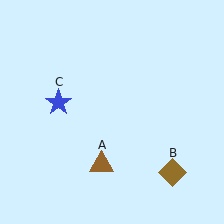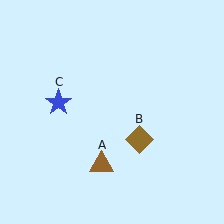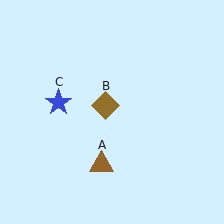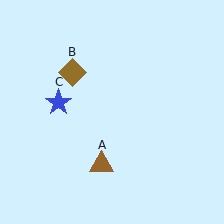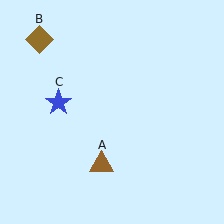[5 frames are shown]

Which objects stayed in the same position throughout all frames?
Brown triangle (object A) and blue star (object C) remained stationary.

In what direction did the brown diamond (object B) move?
The brown diamond (object B) moved up and to the left.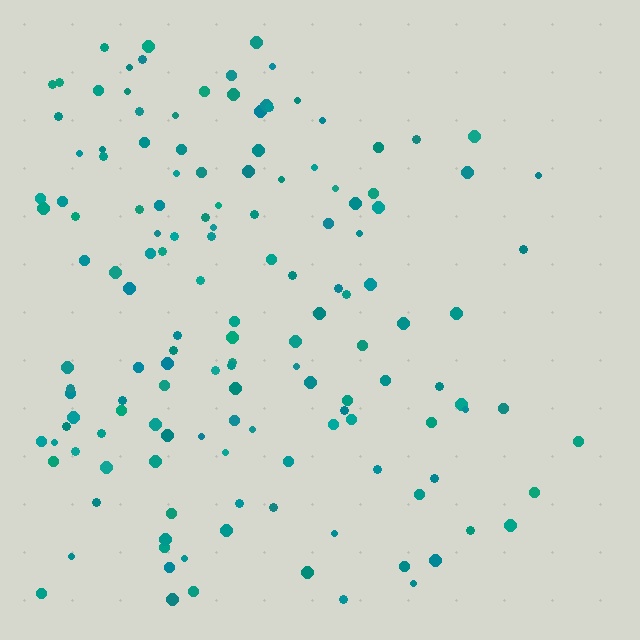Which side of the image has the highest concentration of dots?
The left.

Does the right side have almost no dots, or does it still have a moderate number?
Still a moderate number, just noticeably fewer than the left.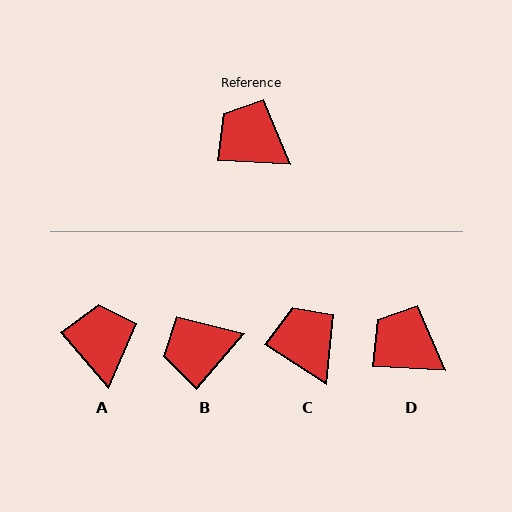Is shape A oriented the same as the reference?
No, it is off by about 47 degrees.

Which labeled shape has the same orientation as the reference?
D.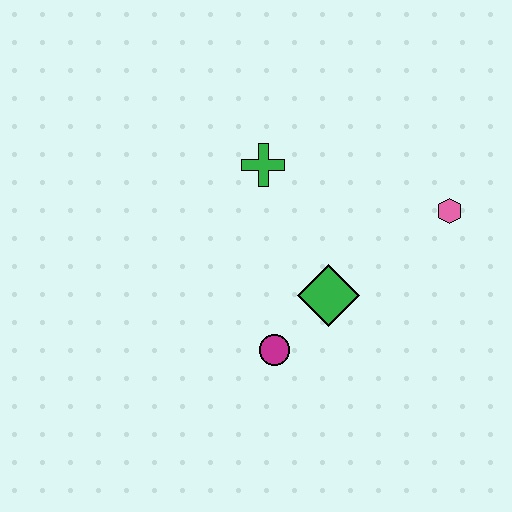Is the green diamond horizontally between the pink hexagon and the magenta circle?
Yes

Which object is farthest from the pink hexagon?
The magenta circle is farthest from the pink hexagon.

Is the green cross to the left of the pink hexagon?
Yes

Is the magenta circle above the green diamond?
No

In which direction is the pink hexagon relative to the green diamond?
The pink hexagon is to the right of the green diamond.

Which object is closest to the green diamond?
The magenta circle is closest to the green diamond.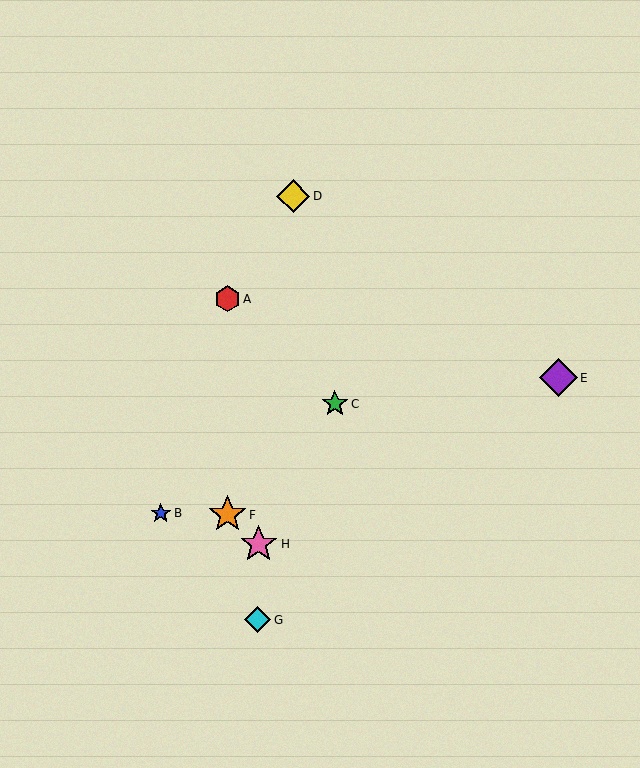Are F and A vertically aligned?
Yes, both are at x≈227.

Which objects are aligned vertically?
Objects A, F are aligned vertically.